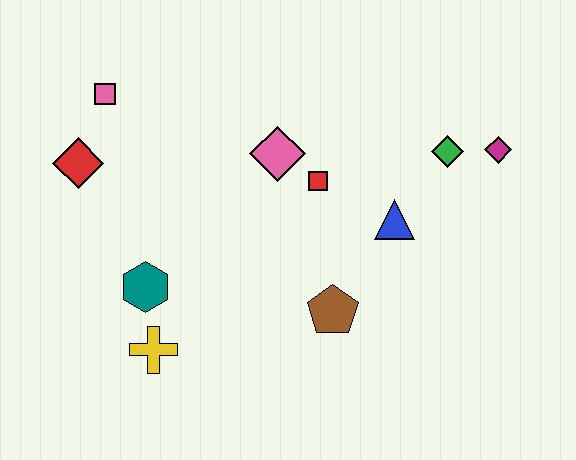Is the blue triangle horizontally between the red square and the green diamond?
Yes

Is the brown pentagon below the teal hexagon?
Yes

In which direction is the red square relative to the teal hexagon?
The red square is to the right of the teal hexagon.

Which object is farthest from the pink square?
The magenta diamond is farthest from the pink square.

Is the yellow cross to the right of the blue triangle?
No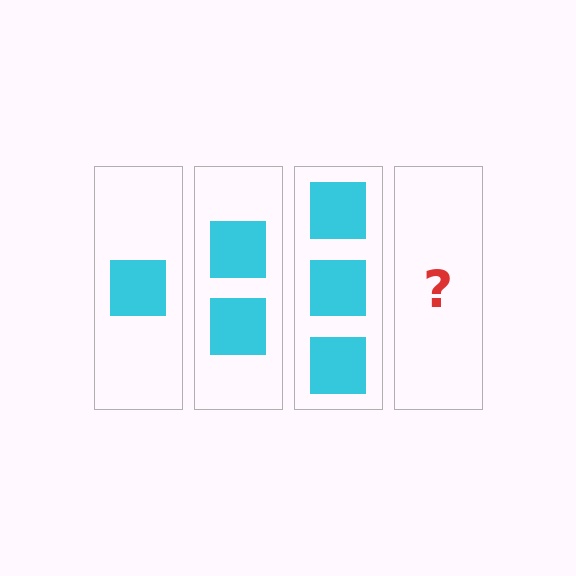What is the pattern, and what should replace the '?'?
The pattern is that each step adds one more square. The '?' should be 4 squares.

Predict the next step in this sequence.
The next step is 4 squares.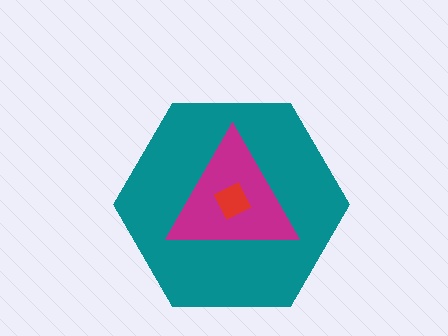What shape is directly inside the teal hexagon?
The magenta triangle.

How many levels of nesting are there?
3.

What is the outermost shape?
The teal hexagon.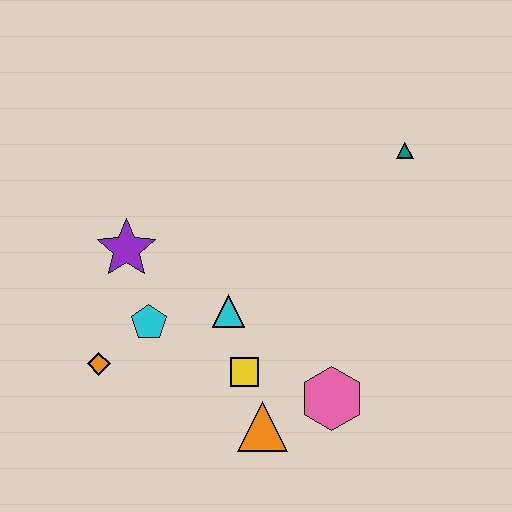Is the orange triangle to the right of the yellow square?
Yes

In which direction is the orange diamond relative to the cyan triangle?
The orange diamond is to the left of the cyan triangle.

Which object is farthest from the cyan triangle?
The teal triangle is farthest from the cyan triangle.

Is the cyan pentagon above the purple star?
No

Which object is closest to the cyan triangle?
The yellow square is closest to the cyan triangle.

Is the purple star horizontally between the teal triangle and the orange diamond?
Yes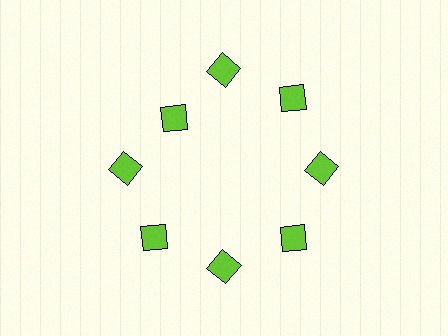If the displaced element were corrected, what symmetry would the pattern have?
It would have 8-fold rotational symmetry — the pattern would map onto itself every 45 degrees.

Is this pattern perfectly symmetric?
No. The 8 lime diamonds are arranged in a ring, but one element near the 10 o'clock position is pulled inward toward the center, breaking the 8-fold rotational symmetry.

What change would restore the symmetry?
The symmetry would be restored by moving it outward, back onto the ring so that all 8 diamonds sit at equal angles and equal distance from the center.